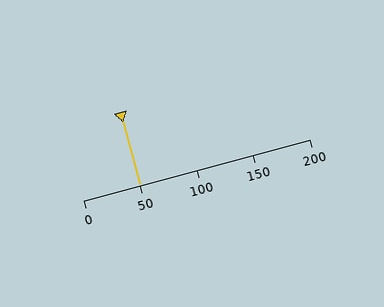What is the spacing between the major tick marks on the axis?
The major ticks are spaced 50 apart.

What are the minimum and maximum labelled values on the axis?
The axis runs from 0 to 200.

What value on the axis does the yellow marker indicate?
The marker indicates approximately 50.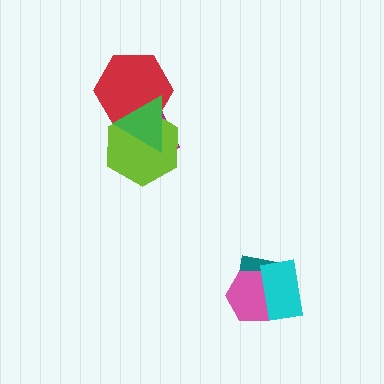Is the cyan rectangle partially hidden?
No, no other shape covers it.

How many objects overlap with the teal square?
2 objects overlap with the teal square.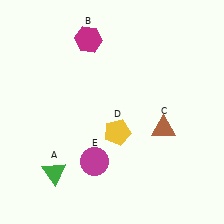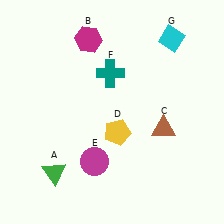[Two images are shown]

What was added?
A teal cross (F), a cyan diamond (G) were added in Image 2.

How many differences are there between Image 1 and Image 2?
There are 2 differences between the two images.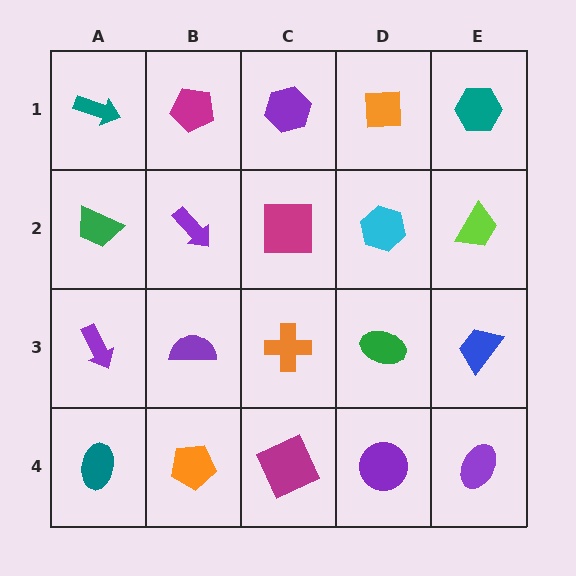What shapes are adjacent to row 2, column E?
A teal hexagon (row 1, column E), a blue trapezoid (row 3, column E), a cyan hexagon (row 2, column D).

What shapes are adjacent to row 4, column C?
An orange cross (row 3, column C), an orange pentagon (row 4, column B), a purple circle (row 4, column D).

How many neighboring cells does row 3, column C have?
4.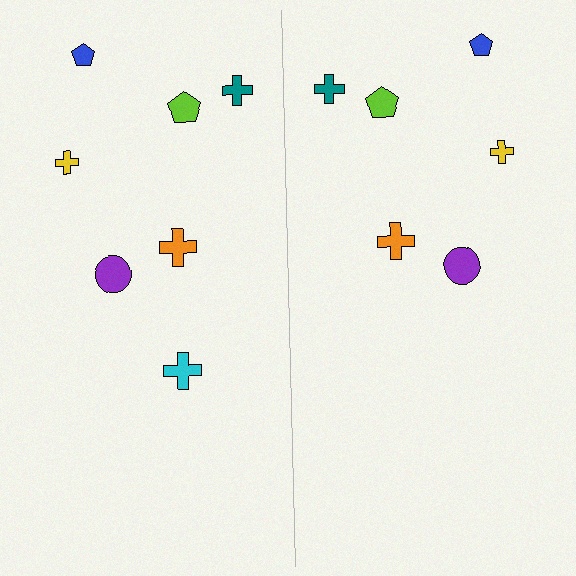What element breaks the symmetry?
A cyan cross is missing from the right side.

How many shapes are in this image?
There are 13 shapes in this image.